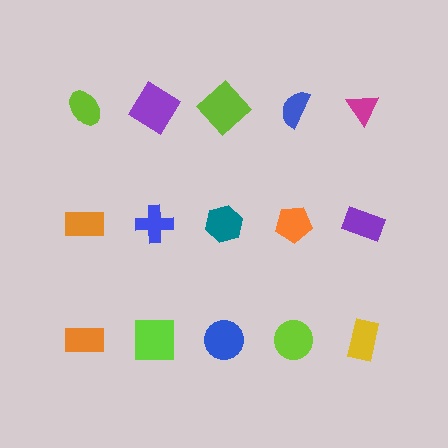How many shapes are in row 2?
5 shapes.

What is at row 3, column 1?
An orange rectangle.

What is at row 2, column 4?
An orange pentagon.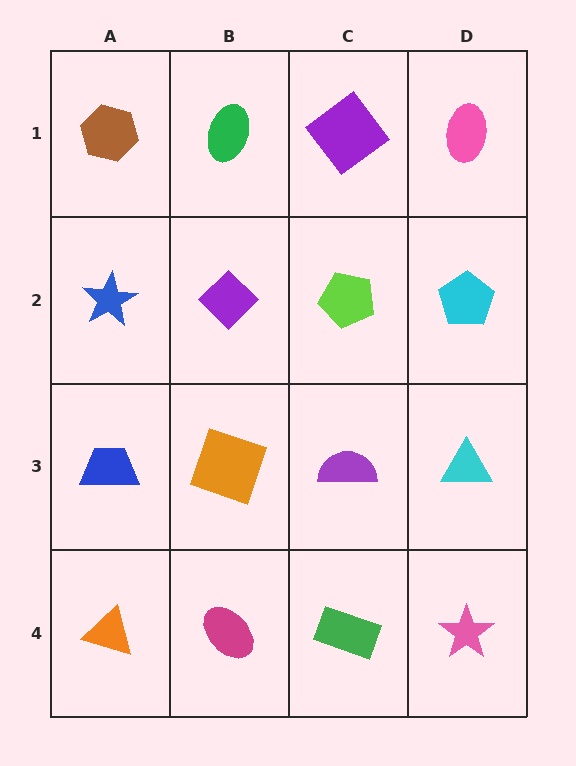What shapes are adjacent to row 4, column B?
An orange square (row 3, column B), an orange triangle (row 4, column A), a green rectangle (row 4, column C).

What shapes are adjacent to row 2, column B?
A green ellipse (row 1, column B), an orange square (row 3, column B), a blue star (row 2, column A), a lime pentagon (row 2, column C).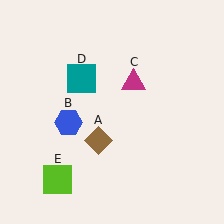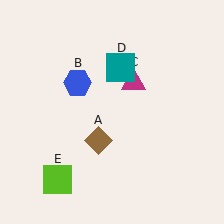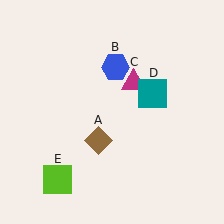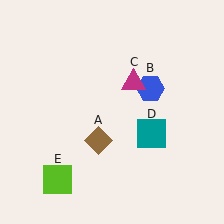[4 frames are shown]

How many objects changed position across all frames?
2 objects changed position: blue hexagon (object B), teal square (object D).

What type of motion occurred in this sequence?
The blue hexagon (object B), teal square (object D) rotated clockwise around the center of the scene.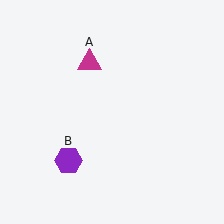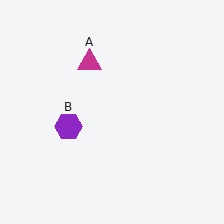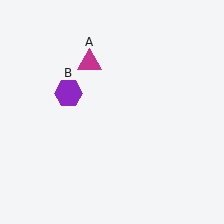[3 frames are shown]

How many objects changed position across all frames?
1 object changed position: purple hexagon (object B).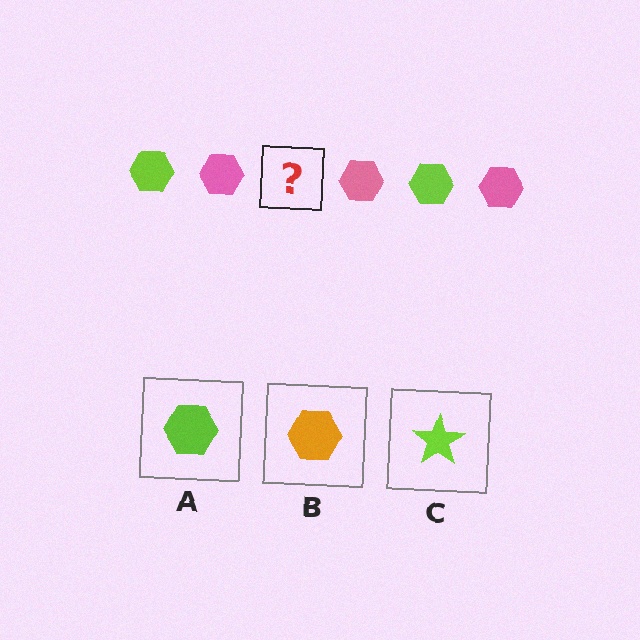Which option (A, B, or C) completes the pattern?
A.